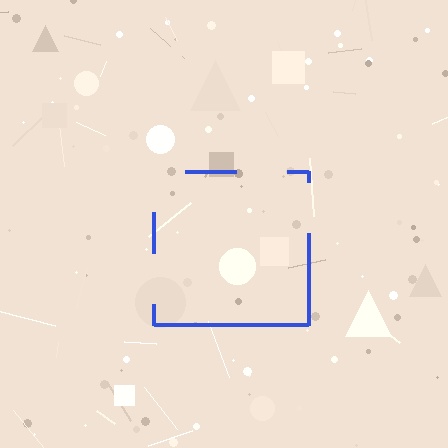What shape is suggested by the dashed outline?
The dashed outline suggests a square.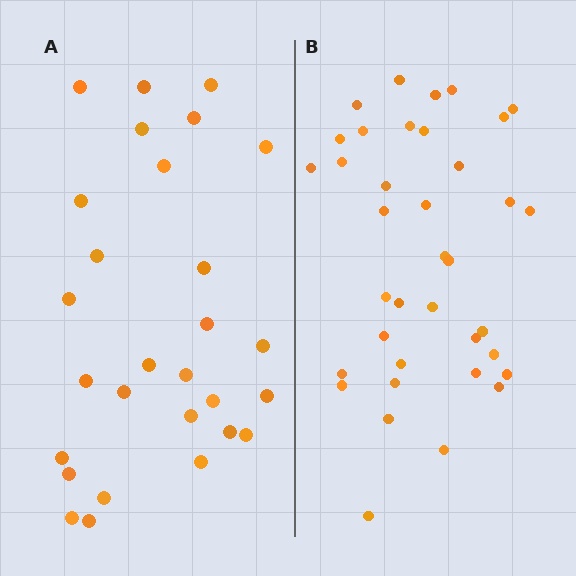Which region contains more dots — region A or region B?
Region B (the right region) has more dots.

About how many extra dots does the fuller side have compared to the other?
Region B has roughly 8 or so more dots than region A.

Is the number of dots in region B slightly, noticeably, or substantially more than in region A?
Region B has noticeably more, but not dramatically so. The ratio is roughly 1.3 to 1.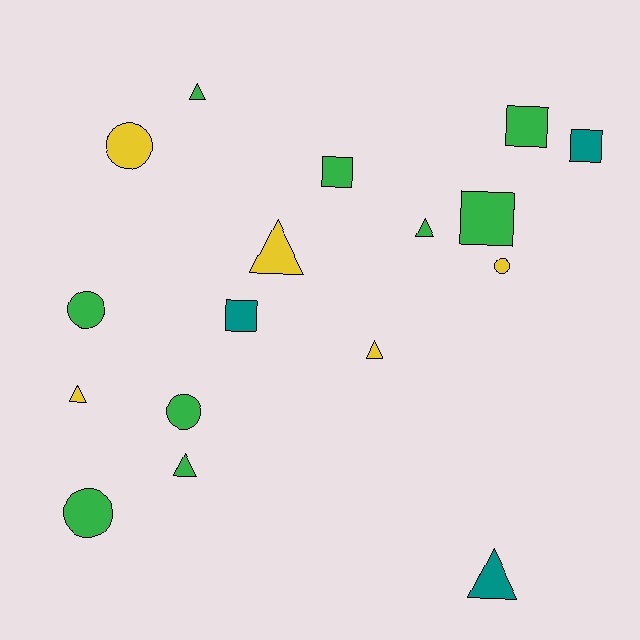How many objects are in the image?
There are 17 objects.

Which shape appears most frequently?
Triangle, with 7 objects.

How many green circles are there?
There are 3 green circles.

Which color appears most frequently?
Green, with 9 objects.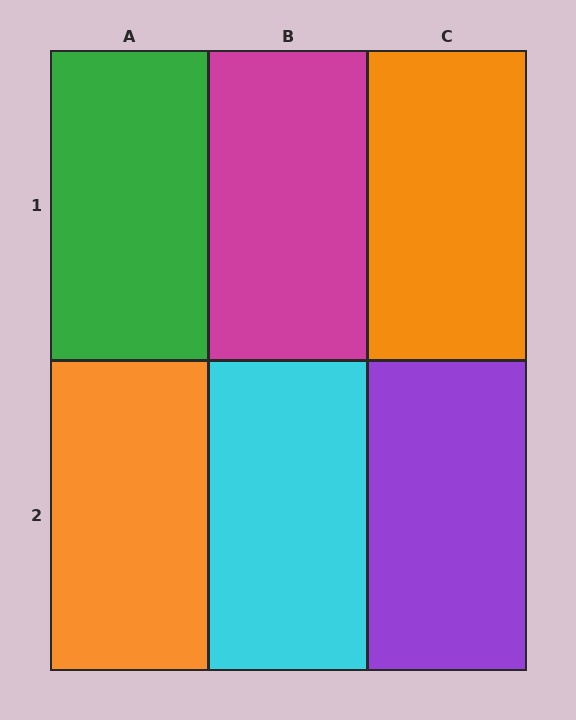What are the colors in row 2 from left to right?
Orange, cyan, purple.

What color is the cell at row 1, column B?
Magenta.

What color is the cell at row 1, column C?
Orange.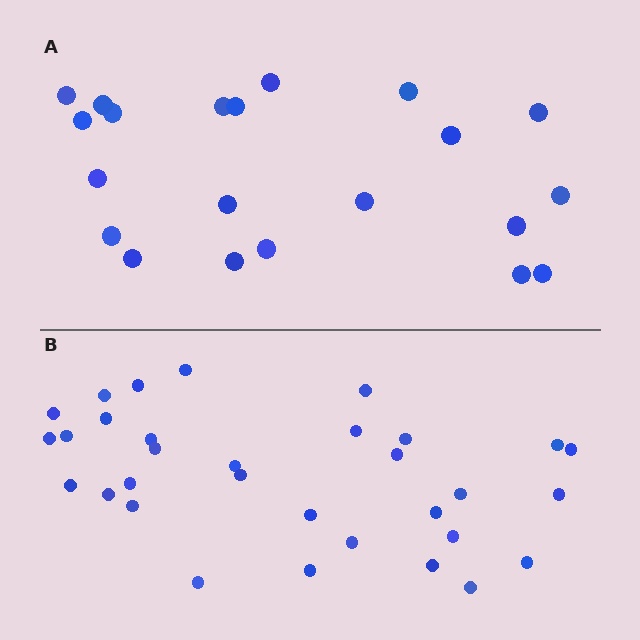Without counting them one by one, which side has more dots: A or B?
Region B (the bottom region) has more dots.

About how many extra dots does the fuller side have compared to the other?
Region B has roughly 12 or so more dots than region A.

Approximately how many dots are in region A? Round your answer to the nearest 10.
About 20 dots. (The exact count is 21, which rounds to 20.)